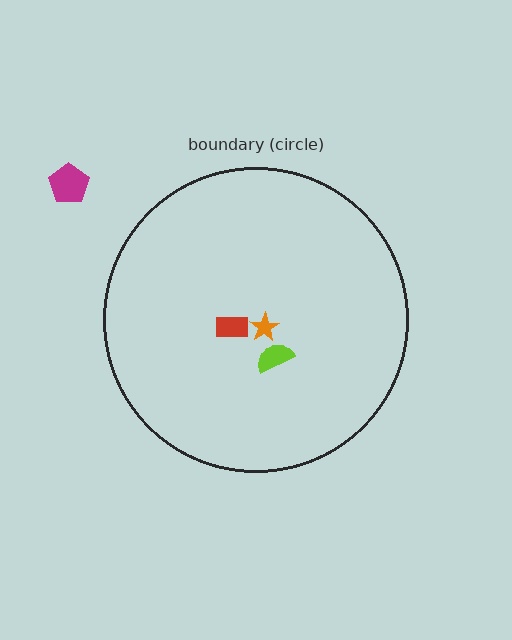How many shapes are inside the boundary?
3 inside, 1 outside.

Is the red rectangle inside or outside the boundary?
Inside.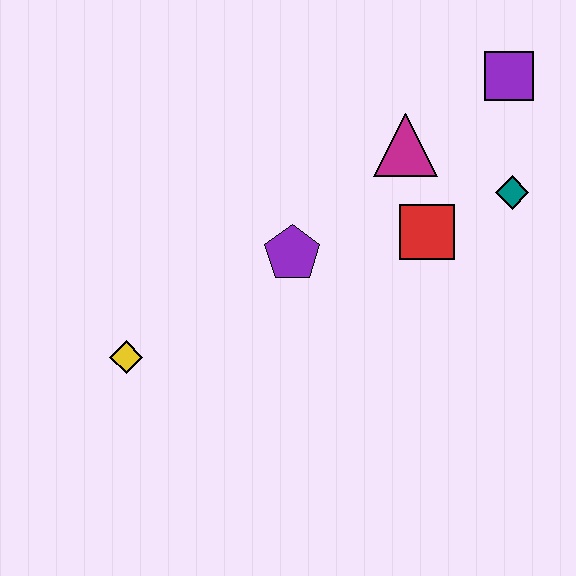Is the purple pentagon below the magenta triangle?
Yes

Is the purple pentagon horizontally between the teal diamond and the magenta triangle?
No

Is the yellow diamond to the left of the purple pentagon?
Yes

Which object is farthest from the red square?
The yellow diamond is farthest from the red square.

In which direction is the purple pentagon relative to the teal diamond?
The purple pentagon is to the left of the teal diamond.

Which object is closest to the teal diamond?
The red square is closest to the teal diamond.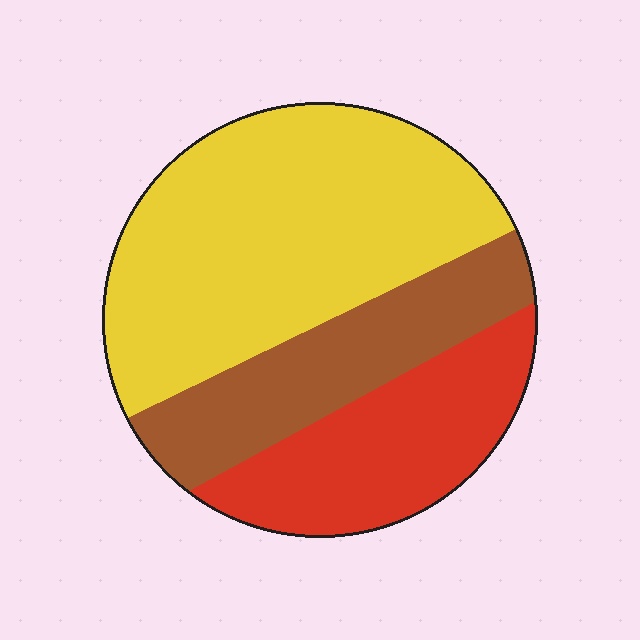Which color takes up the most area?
Yellow, at roughly 50%.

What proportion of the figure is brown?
Brown takes up about one quarter (1/4) of the figure.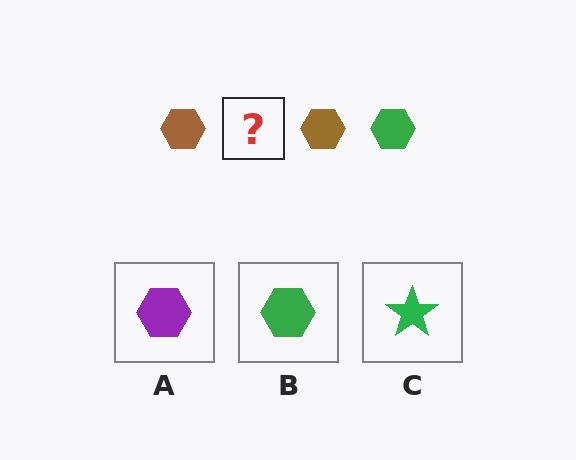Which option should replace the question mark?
Option B.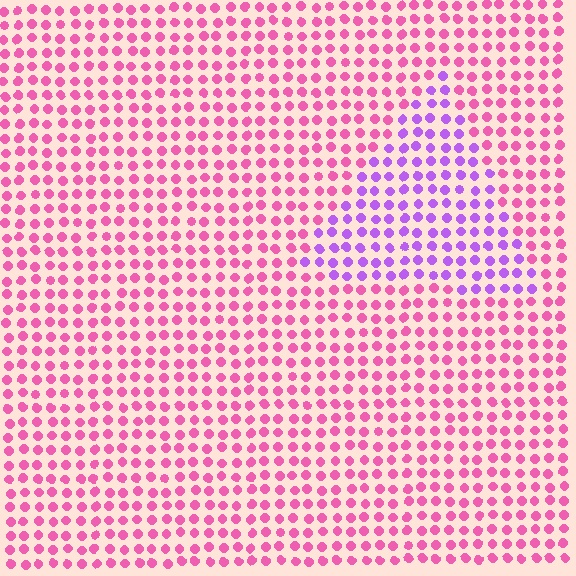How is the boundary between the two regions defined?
The boundary is defined purely by a slight shift in hue (about 48 degrees). Spacing, size, and orientation are identical on both sides.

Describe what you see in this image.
The image is filled with small pink elements in a uniform arrangement. A triangle-shaped region is visible where the elements are tinted to a slightly different hue, forming a subtle color boundary.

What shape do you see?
I see a triangle.